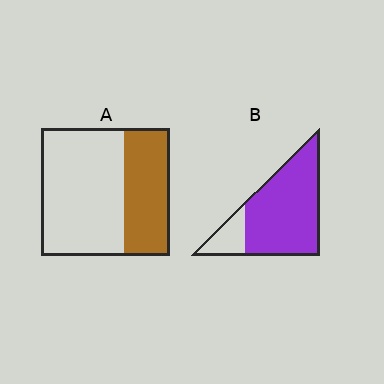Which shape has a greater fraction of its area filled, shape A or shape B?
Shape B.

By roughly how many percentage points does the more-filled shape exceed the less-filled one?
By roughly 45 percentage points (B over A).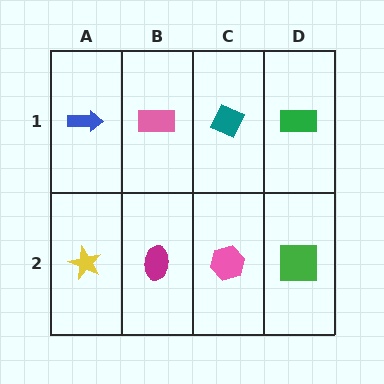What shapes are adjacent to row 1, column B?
A magenta ellipse (row 2, column B), a blue arrow (row 1, column A), a teal diamond (row 1, column C).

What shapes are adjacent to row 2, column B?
A pink rectangle (row 1, column B), a yellow star (row 2, column A), a pink hexagon (row 2, column C).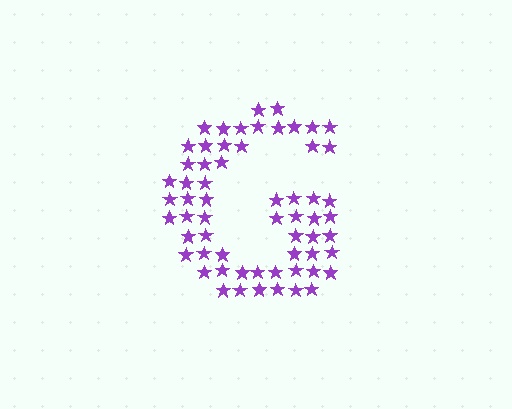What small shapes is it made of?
It is made of small stars.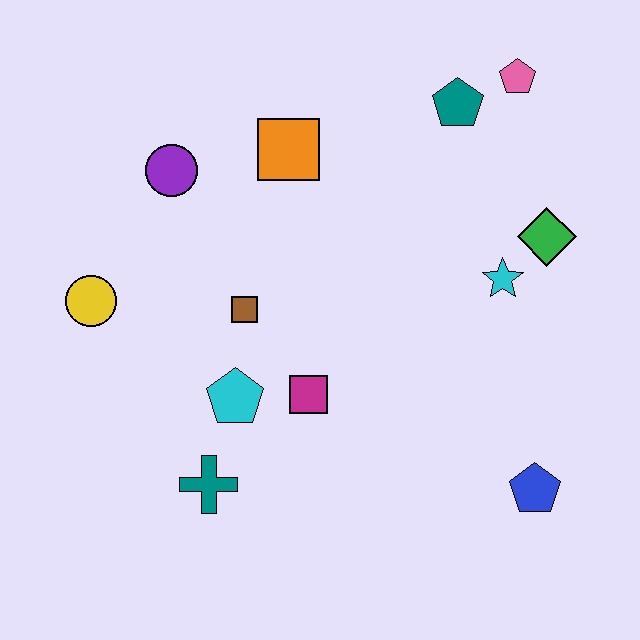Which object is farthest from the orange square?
The blue pentagon is farthest from the orange square.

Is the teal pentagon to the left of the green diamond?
Yes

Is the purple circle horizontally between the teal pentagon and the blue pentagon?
No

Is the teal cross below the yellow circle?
Yes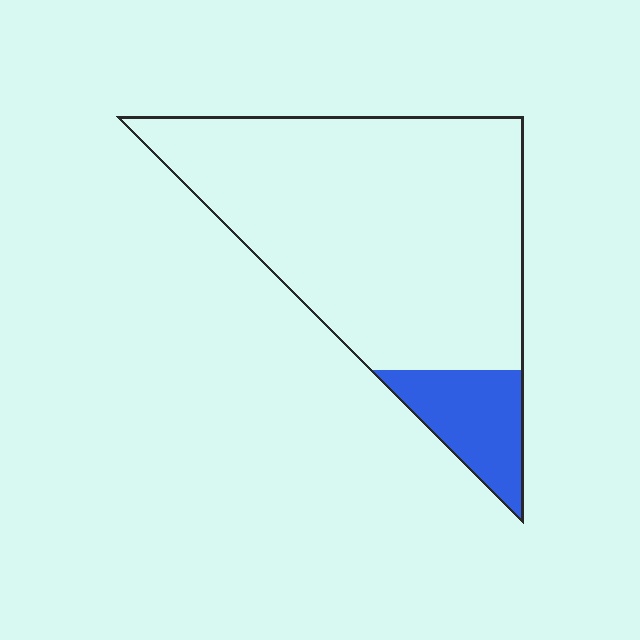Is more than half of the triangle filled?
No.